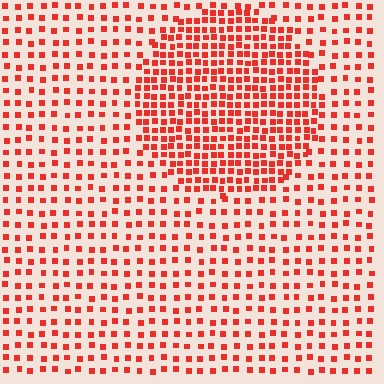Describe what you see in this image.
The image contains small red elements arranged at two different densities. A circle-shaped region is visible where the elements are more densely packed than the surrounding area.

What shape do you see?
I see a circle.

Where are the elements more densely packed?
The elements are more densely packed inside the circle boundary.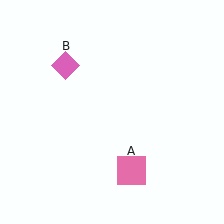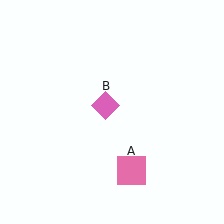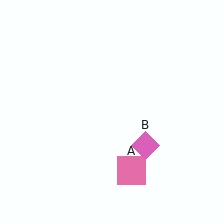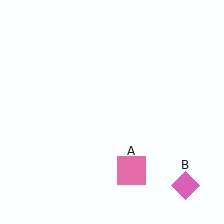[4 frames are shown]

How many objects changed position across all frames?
1 object changed position: pink diamond (object B).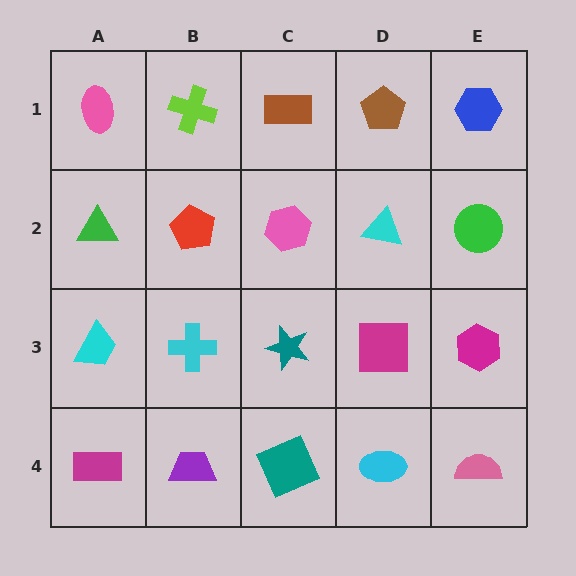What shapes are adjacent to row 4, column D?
A magenta square (row 3, column D), a teal square (row 4, column C), a pink semicircle (row 4, column E).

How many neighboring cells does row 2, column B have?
4.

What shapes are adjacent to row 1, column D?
A cyan triangle (row 2, column D), a brown rectangle (row 1, column C), a blue hexagon (row 1, column E).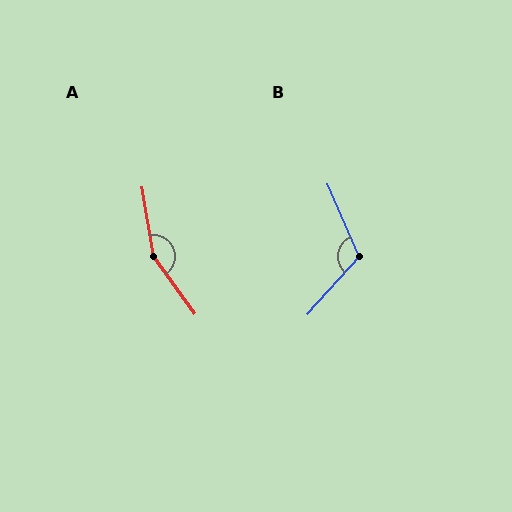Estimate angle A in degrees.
Approximately 154 degrees.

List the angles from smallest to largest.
B (115°), A (154°).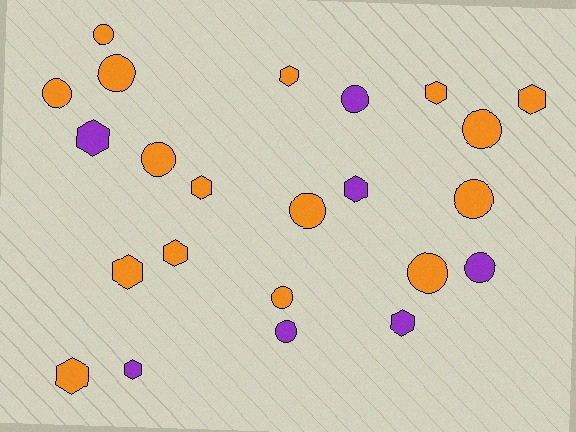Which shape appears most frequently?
Circle, with 12 objects.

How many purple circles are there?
There are 3 purple circles.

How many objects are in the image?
There are 23 objects.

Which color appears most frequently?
Orange, with 16 objects.